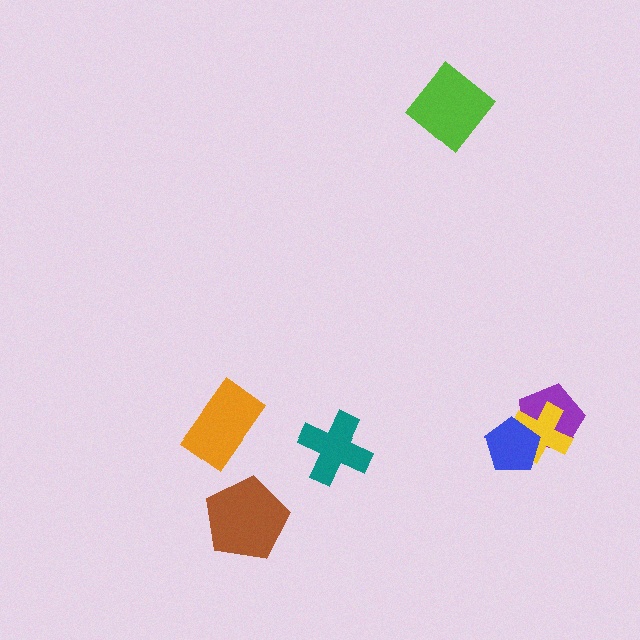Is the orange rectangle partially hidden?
No, no other shape covers it.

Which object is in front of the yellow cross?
The blue pentagon is in front of the yellow cross.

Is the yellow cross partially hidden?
Yes, it is partially covered by another shape.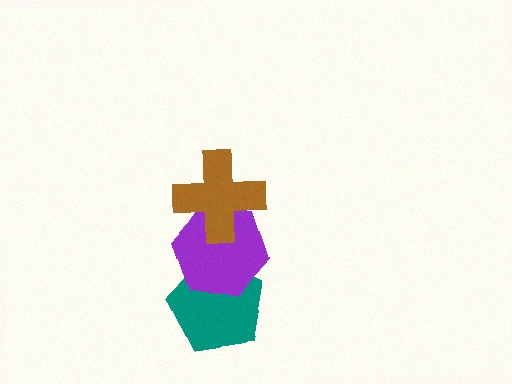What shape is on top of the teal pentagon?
The purple hexagon is on top of the teal pentagon.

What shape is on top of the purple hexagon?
The brown cross is on top of the purple hexagon.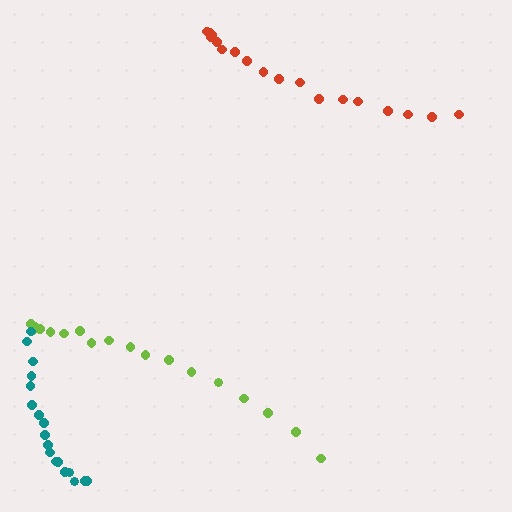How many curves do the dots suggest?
There are 3 distinct paths.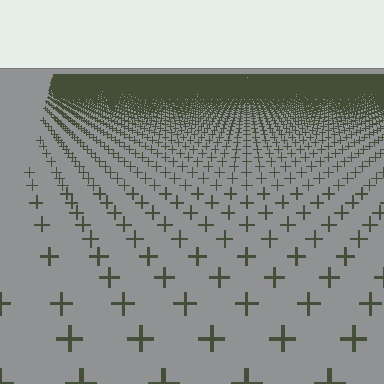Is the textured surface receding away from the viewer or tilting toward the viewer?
The surface is receding away from the viewer. Texture elements get smaller and denser toward the top.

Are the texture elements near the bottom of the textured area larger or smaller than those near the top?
Larger. Near the bottom, elements are closer to the viewer and appear at a bigger on-screen size.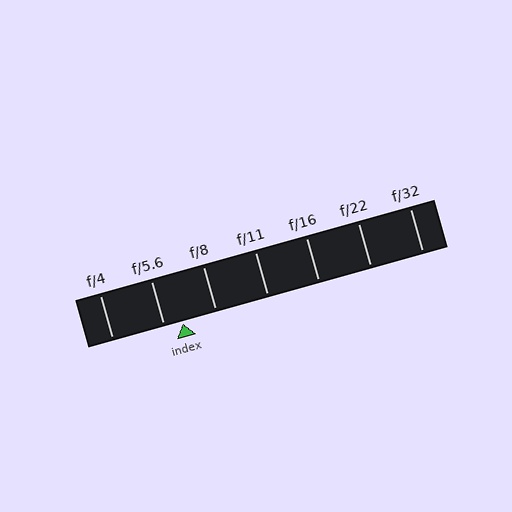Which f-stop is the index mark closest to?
The index mark is closest to f/5.6.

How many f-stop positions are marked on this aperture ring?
There are 7 f-stop positions marked.